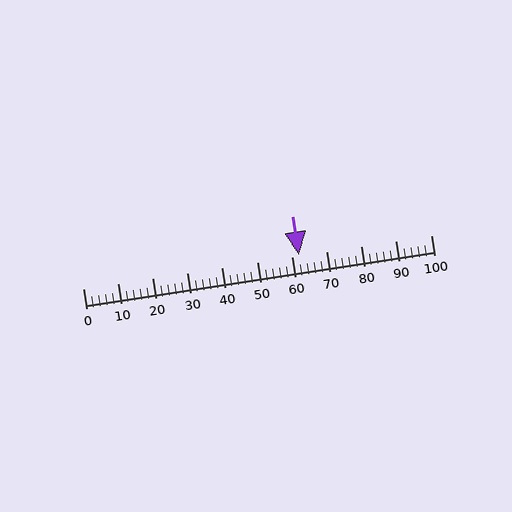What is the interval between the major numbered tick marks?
The major tick marks are spaced 10 units apart.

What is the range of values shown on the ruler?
The ruler shows values from 0 to 100.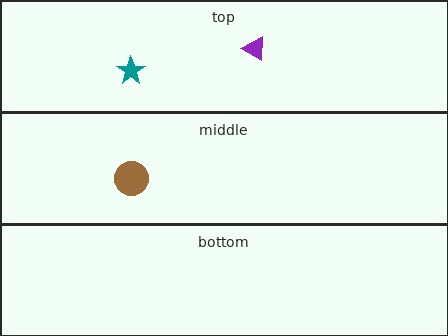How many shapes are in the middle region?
1.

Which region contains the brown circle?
The middle region.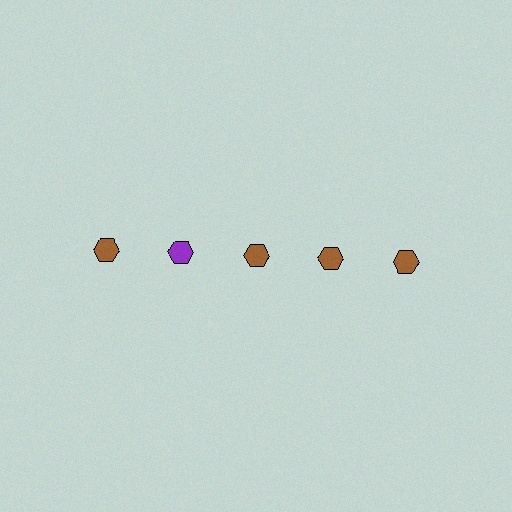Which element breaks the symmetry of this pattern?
The purple hexagon in the top row, second from left column breaks the symmetry. All other shapes are brown hexagons.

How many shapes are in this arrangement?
There are 5 shapes arranged in a grid pattern.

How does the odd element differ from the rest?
It has a different color: purple instead of brown.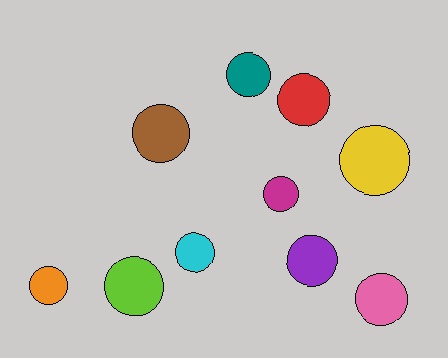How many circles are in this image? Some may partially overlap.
There are 10 circles.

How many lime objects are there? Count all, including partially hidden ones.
There is 1 lime object.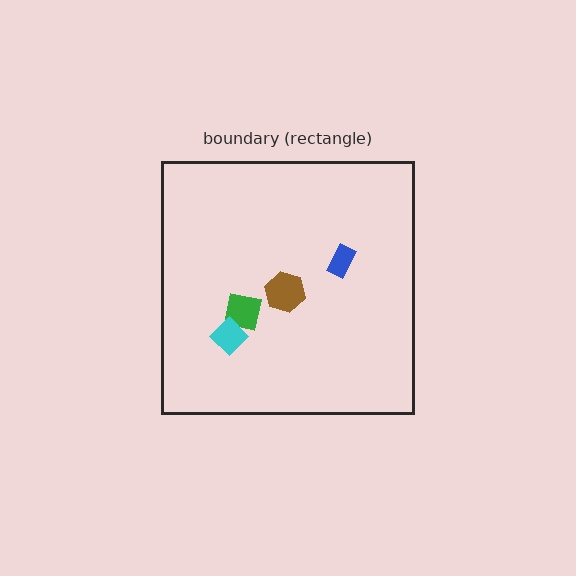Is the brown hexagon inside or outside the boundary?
Inside.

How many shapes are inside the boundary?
4 inside, 0 outside.